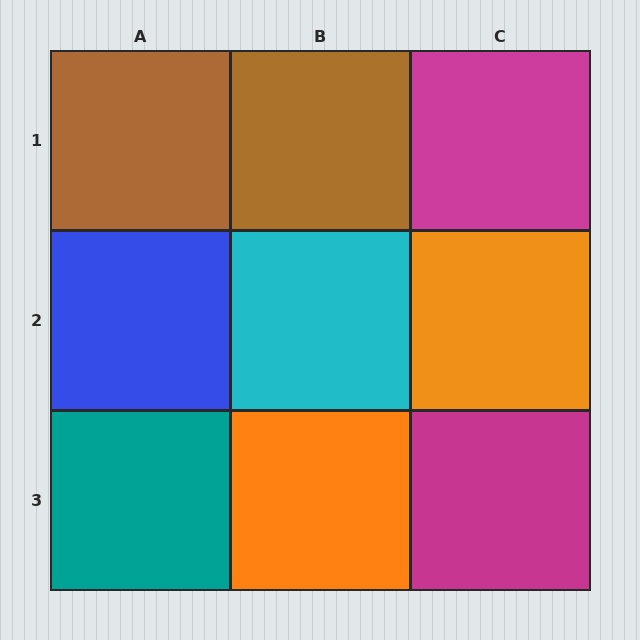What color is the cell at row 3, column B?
Orange.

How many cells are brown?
2 cells are brown.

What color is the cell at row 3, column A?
Teal.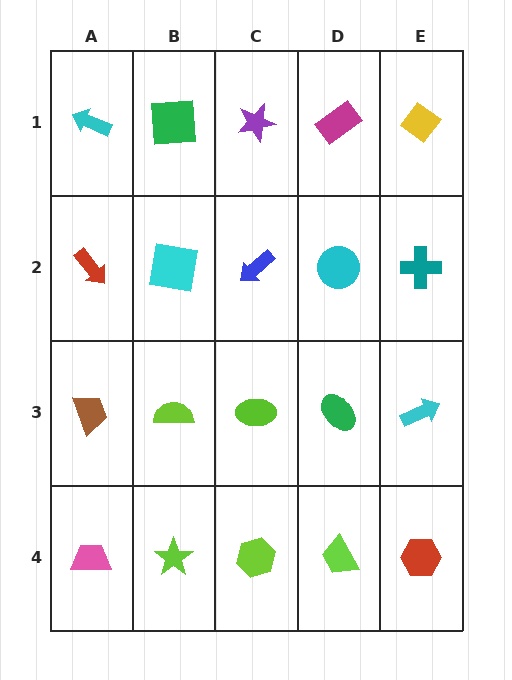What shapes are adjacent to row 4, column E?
A cyan arrow (row 3, column E), a lime trapezoid (row 4, column D).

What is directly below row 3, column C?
A lime hexagon.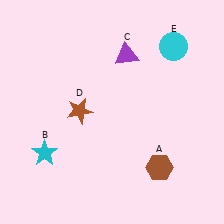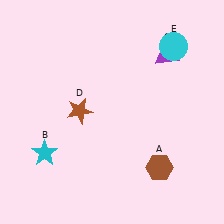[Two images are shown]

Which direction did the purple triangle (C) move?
The purple triangle (C) moved right.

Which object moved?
The purple triangle (C) moved right.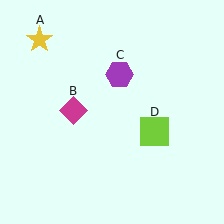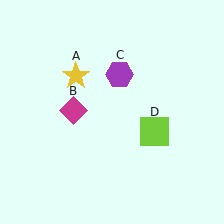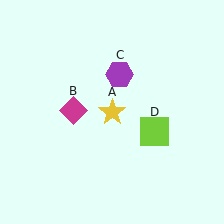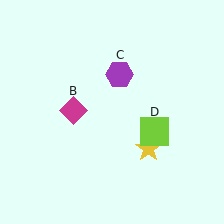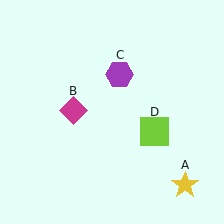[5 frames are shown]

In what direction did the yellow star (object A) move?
The yellow star (object A) moved down and to the right.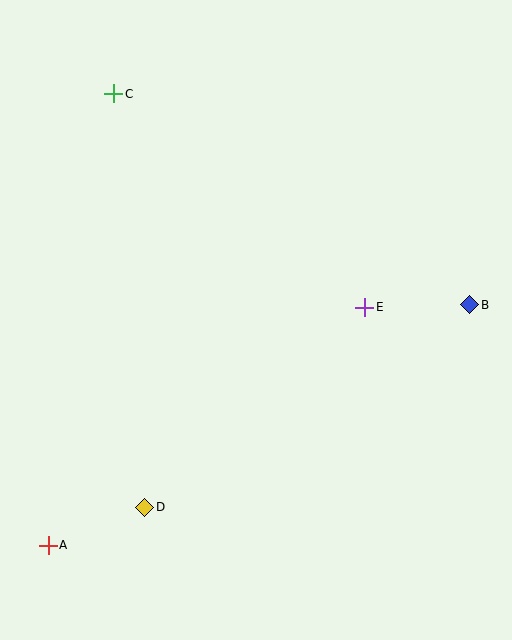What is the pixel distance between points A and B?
The distance between A and B is 486 pixels.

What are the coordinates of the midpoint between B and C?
The midpoint between B and C is at (292, 199).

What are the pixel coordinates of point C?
Point C is at (114, 94).